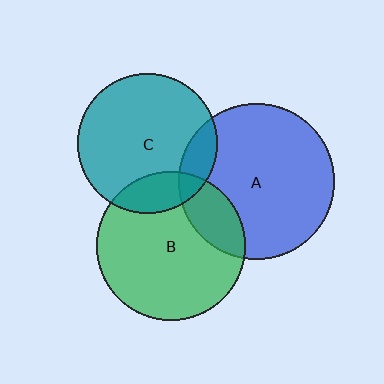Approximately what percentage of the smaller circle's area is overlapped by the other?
Approximately 15%.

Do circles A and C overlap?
Yes.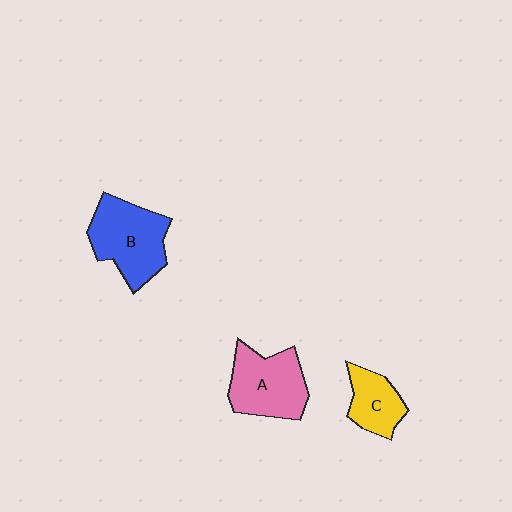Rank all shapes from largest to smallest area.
From largest to smallest: B (blue), A (pink), C (yellow).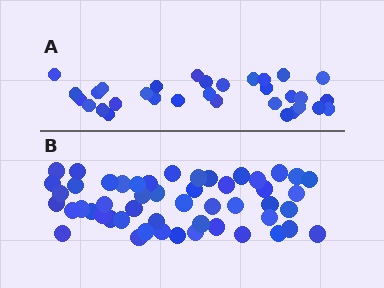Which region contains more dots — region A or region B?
Region B (the bottom region) has more dots.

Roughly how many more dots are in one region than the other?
Region B has approximately 20 more dots than region A.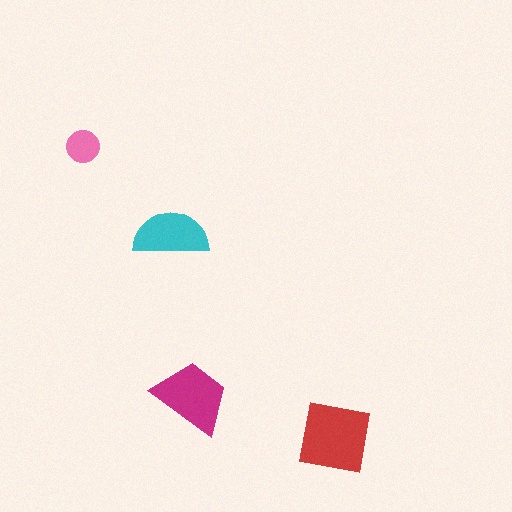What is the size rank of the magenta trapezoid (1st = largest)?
2nd.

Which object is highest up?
The pink circle is topmost.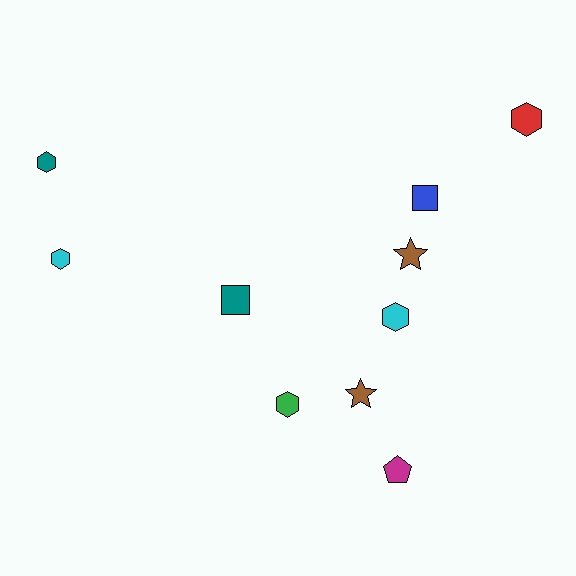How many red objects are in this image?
There is 1 red object.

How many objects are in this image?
There are 10 objects.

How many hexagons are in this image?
There are 5 hexagons.